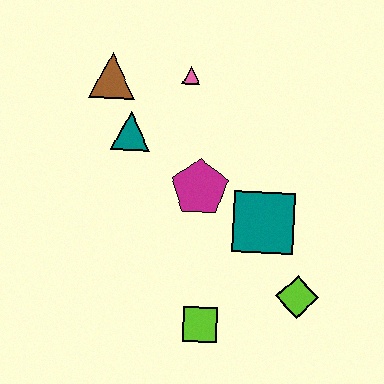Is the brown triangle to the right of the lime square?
No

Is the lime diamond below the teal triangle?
Yes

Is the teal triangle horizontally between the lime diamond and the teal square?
No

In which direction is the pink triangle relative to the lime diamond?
The pink triangle is above the lime diamond.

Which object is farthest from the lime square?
The brown triangle is farthest from the lime square.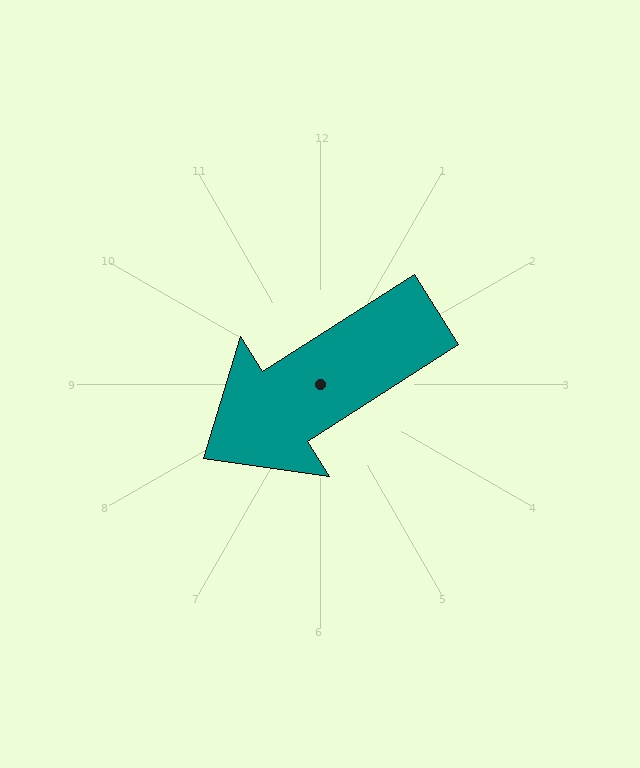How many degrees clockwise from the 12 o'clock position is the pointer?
Approximately 237 degrees.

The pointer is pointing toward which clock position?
Roughly 8 o'clock.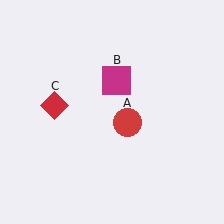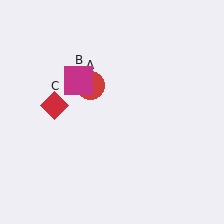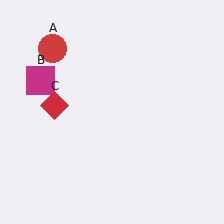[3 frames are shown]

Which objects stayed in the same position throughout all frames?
Red diamond (object C) remained stationary.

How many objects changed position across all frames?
2 objects changed position: red circle (object A), magenta square (object B).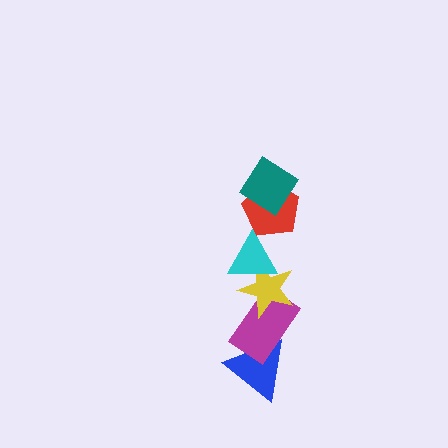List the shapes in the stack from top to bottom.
From top to bottom: the teal diamond, the red pentagon, the cyan triangle, the yellow star, the magenta rectangle, the blue triangle.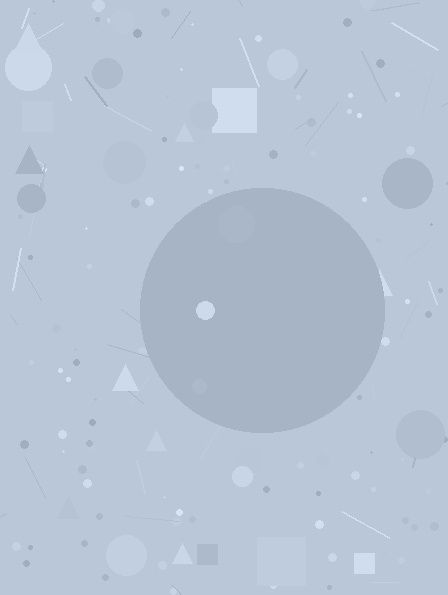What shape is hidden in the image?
A circle is hidden in the image.